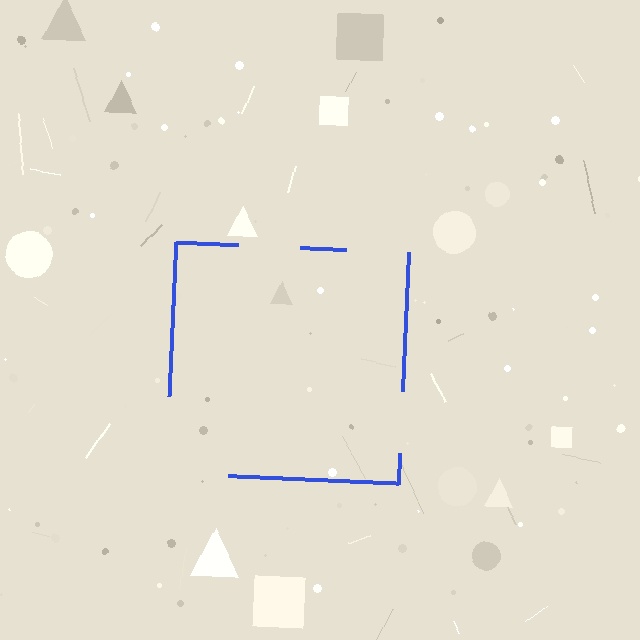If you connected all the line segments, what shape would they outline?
They would outline a square.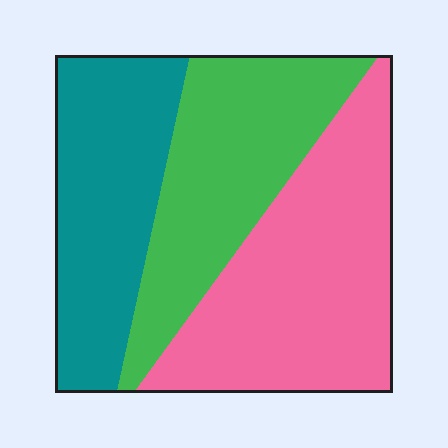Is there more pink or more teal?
Pink.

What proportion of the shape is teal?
Teal covers around 30% of the shape.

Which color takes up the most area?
Pink, at roughly 40%.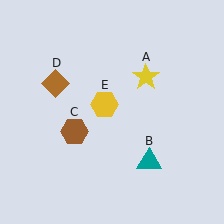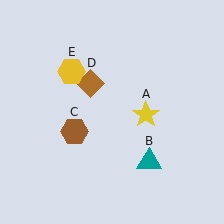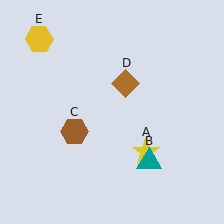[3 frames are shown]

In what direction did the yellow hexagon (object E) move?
The yellow hexagon (object E) moved up and to the left.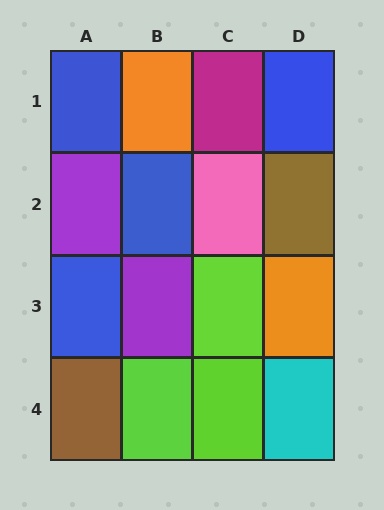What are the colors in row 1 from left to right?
Blue, orange, magenta, blue.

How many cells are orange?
2 cells are orange.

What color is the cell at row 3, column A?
Blue.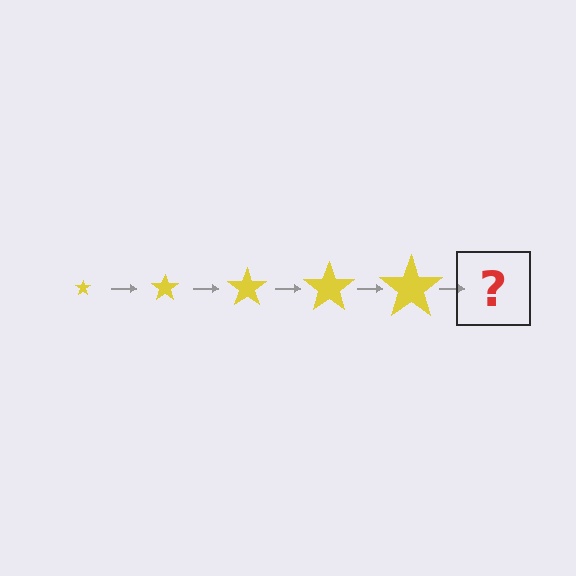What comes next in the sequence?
The next element should be a yellow star, larger than the previous one.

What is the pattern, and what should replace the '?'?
The pattern is that the star gets progressively larger each step. The '?' should be a yellow star, larger than the previous one.